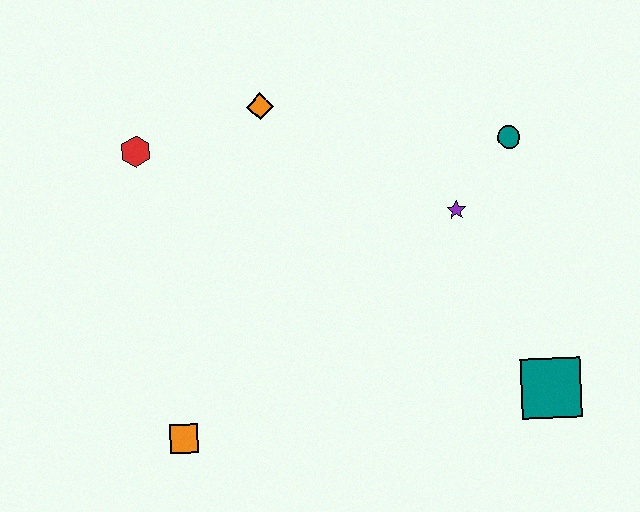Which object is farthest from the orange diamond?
The teal square is farthest from the orange diamond.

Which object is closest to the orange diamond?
The red hexagon is closest to the orange diamond.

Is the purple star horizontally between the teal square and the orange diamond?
Yes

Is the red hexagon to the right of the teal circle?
No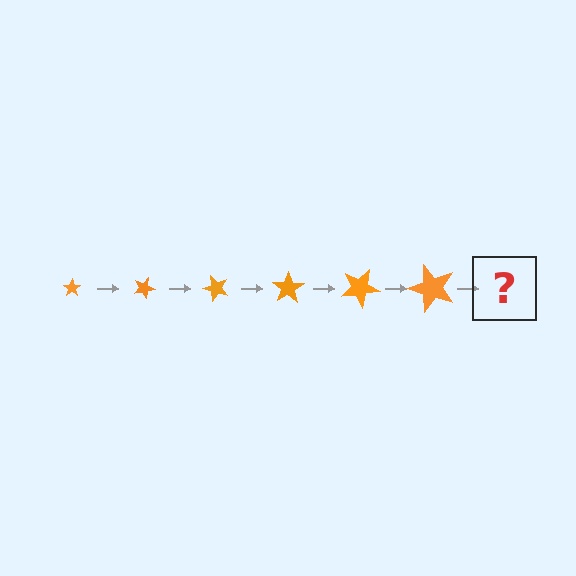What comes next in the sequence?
The next element should be a star, larger than the previous one and rotated 150 degrees from the start.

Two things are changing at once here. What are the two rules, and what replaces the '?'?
The two rules are that the star grows larger each step and it rotates 25 degrees each step. The '?' should be a star, larger than the previous one and rotated 150 degrees from the start.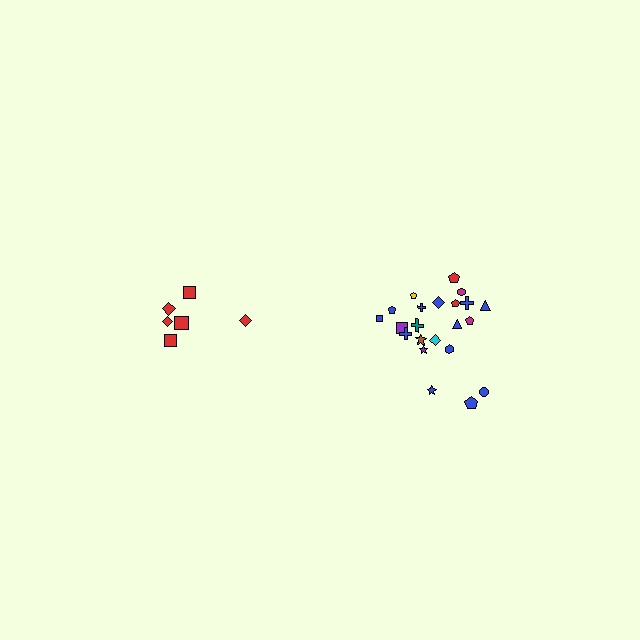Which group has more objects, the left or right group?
The right group.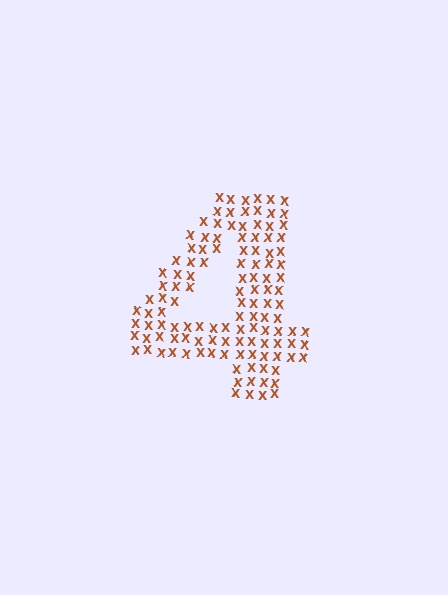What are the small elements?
The small elements are letter X's.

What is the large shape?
The large shape is the digit 4.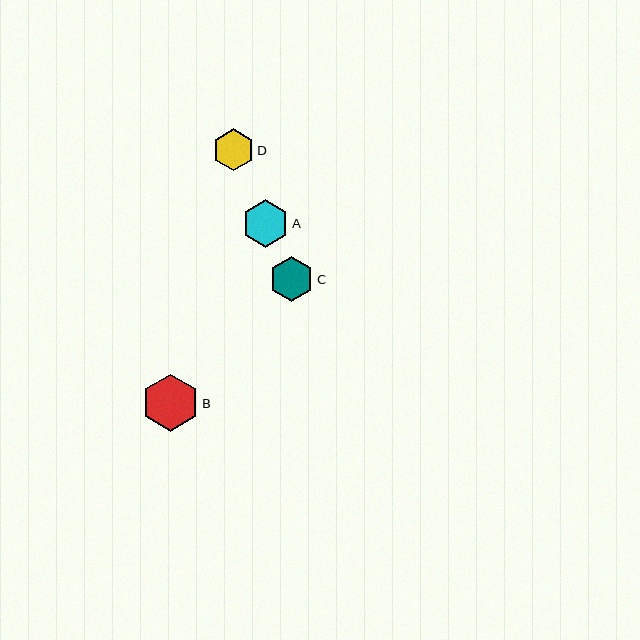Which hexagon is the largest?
Hexagon B is the largest with a size of approximately 57 pixels.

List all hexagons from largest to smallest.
From largest to smallest: B, A, C, D.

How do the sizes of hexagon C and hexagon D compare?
Hexagon C and hexagon D are approximately the same size.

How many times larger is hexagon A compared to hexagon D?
Hexagon A is approximately 1.1 times the size of hexagon D.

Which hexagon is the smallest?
Hexagon D is the smallest with a size of approximately 42 pixels.